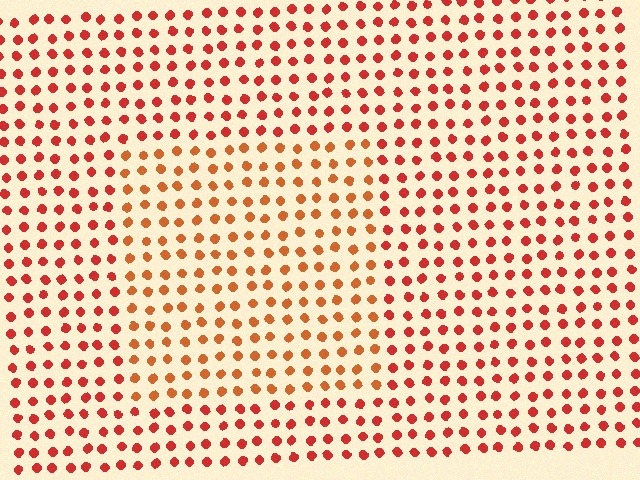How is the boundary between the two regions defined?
The boundary is defined purely by a slight shift in hue (about 22 degrees). Spacing, size, and orientation are identical on both sides.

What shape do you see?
I see a rectangle.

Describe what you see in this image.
The image is filled with small red elements in a uniform arrangement. A rectangle-shaped region is visible where the elements are tinted to a slightly different hue, forming a subtle color boundary.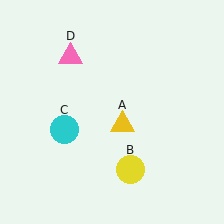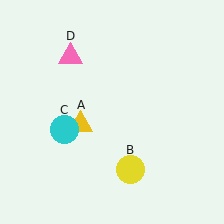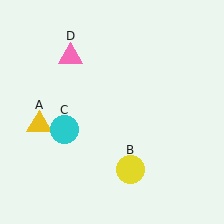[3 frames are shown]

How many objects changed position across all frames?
1 object changed position: yellow triangle (object A).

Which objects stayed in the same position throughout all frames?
Yellow circle (object B) and cyan circle (object C) and pink triangle (object D) remained stationary.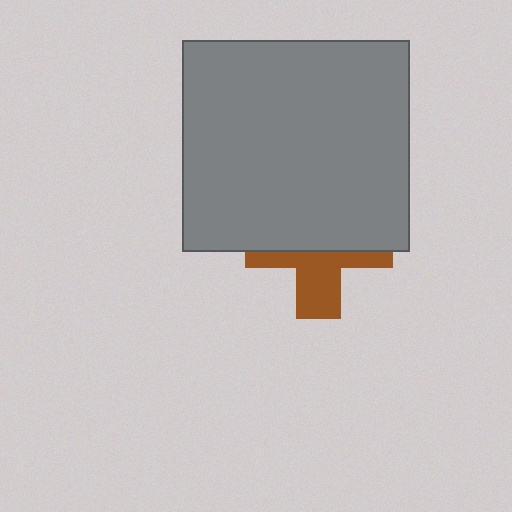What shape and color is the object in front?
The object in front is a gray rectangle.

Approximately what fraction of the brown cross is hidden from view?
Roughly 58% of the brown cross is hidden behind the gray rectangle.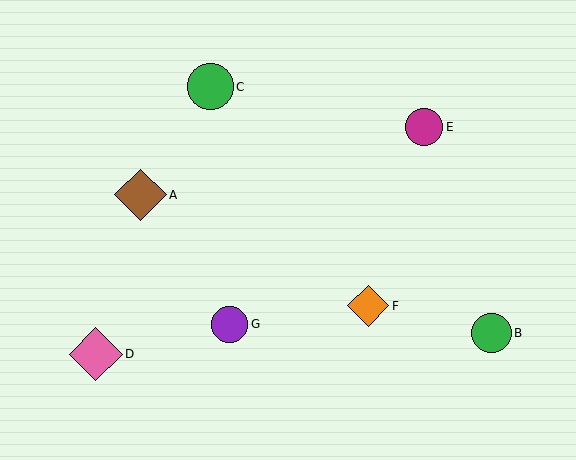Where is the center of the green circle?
The center of the green circle is at (210, 87).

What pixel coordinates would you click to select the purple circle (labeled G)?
Click at (230, 324) to select the purple circle G.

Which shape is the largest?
The pink diamond (labeled D) is the largest.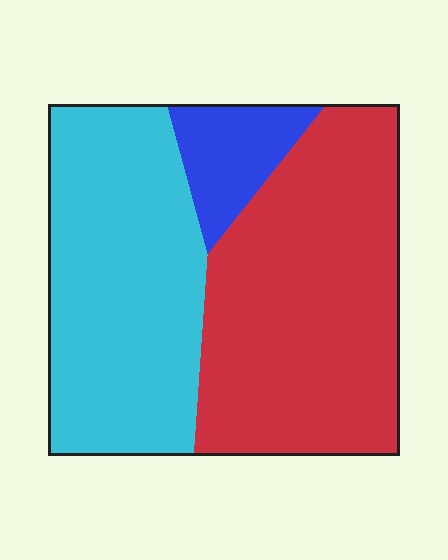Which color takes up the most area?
Red, at roughly 50%.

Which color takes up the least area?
Blue, at roughly 10%.